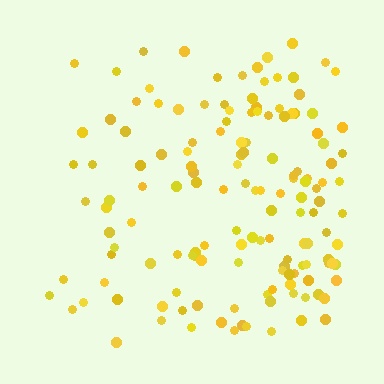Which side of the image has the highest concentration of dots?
The right.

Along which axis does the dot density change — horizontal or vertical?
Horizontal.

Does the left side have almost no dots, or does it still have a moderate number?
Still a moderate number, just noticeably fewer than the right.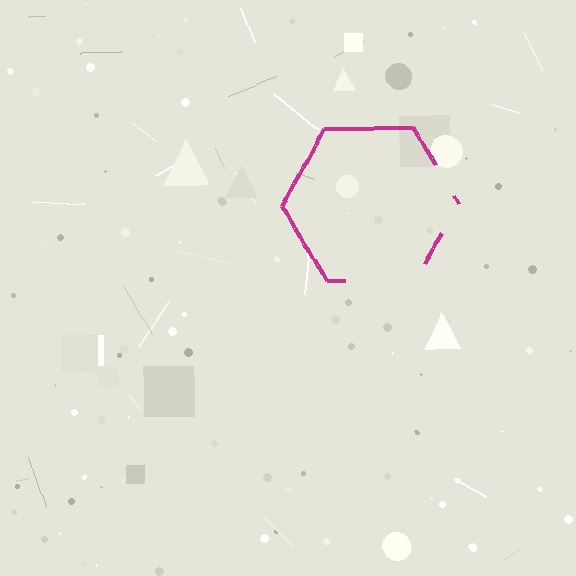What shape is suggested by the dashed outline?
The dashed outline suggests a hexagon.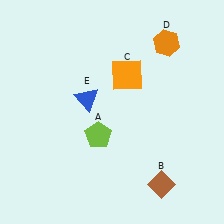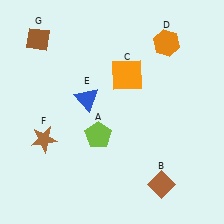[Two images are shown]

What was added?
A brown star (F), a brown diamond (G) were added in Image 2.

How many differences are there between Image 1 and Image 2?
There are 2 differences between the two images.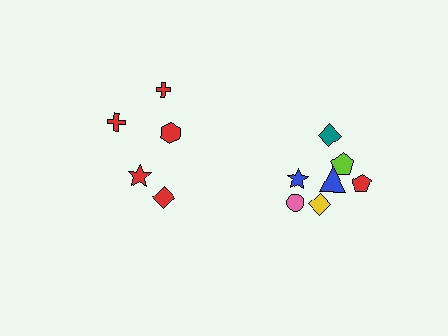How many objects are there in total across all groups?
There are 12 objects.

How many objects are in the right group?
There are 7 objects.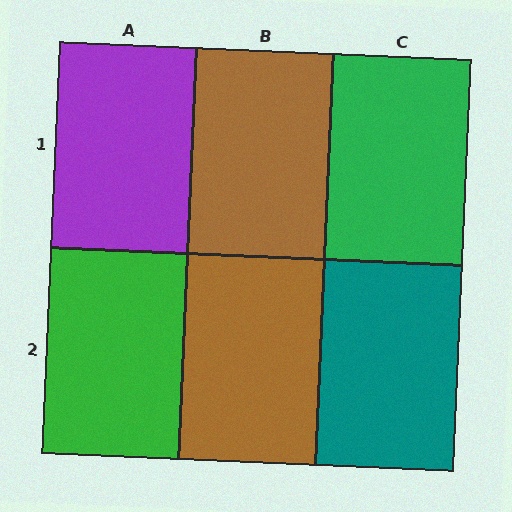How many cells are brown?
2 cells are brown.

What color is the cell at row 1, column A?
Purple.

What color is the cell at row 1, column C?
Green.